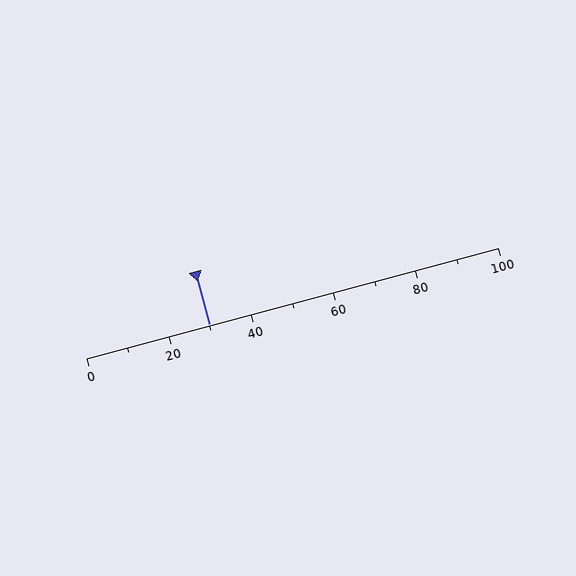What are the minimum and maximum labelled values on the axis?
The axis runs from 0 to 100.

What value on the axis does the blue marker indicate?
The marker indicates approximately 30.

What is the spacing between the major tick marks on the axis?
The major ticks are spaced 20 apart.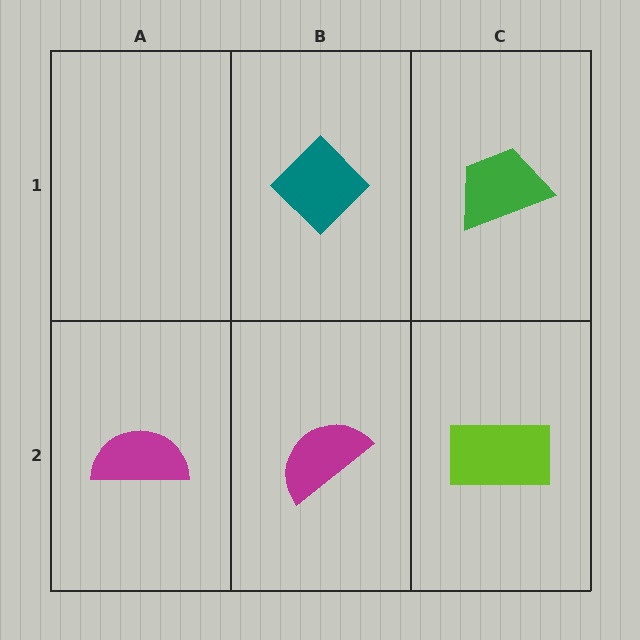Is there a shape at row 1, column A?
No, that cell is empty.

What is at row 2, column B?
A magenta semicircle.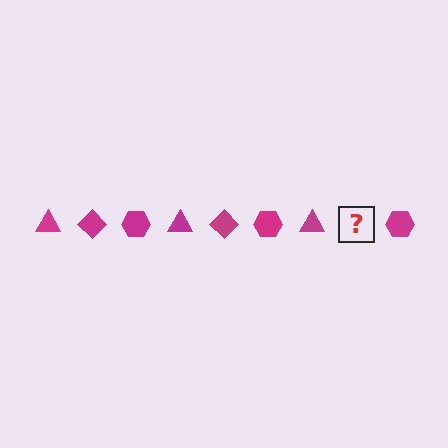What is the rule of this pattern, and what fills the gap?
The rule is that the pattern cycles through triangle, diamond, hexagon shapes in magenta. The gap should be filled with a magenta diamond.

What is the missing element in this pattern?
The missing element is a magenta diamond.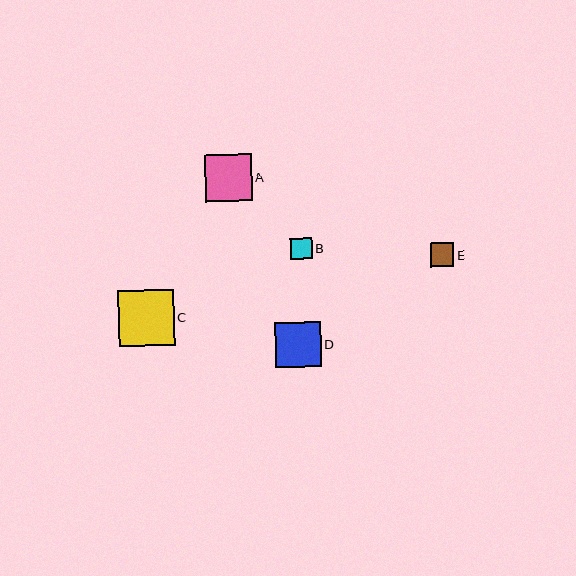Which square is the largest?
Square C is the largest with a size of approximately 56 pixels.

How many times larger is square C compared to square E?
Square C is approximately 2.4 times the size of square E.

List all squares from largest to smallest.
From largest to smallest: C, A, D, E, B.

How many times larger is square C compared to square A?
Square C is approximately 1.2 times the size of square A.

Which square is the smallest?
Square B is the smallest with a size of approximately 22 pixels.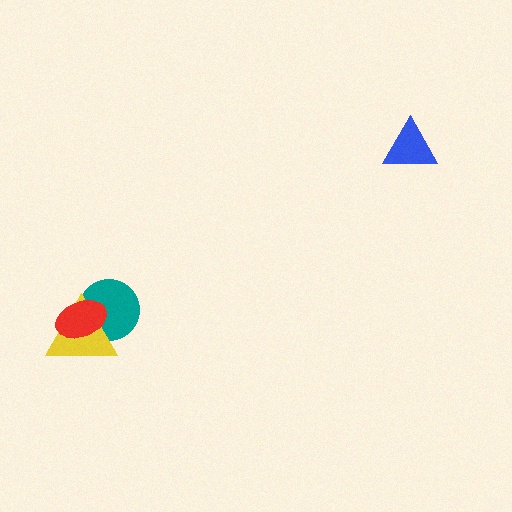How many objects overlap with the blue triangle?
0 objects overlap with the blue triangle.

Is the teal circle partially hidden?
Yes, it is partially covered by another shape.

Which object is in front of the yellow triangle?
The red ellipse is in front of the yellow triangle.